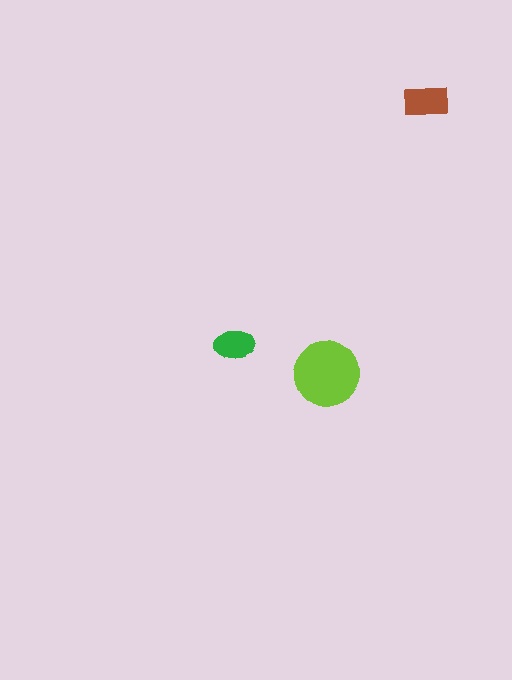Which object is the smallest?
The green ellipse.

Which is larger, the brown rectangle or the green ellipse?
The brown rectangle.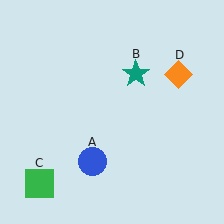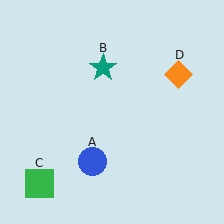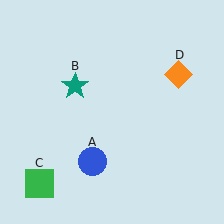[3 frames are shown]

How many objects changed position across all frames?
1 object changed position: teal star (object B).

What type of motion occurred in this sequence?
The teal star (object B) rotated counterclockwise around the center of the scene.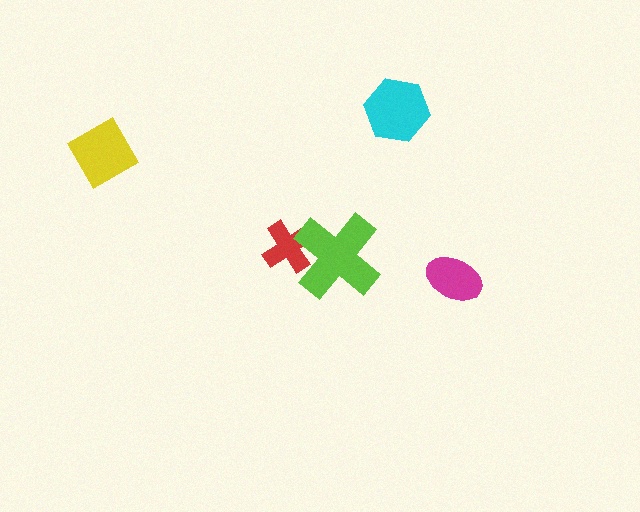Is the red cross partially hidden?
Yes, it is partially covered by another shape.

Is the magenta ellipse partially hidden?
No, no other shape covers it.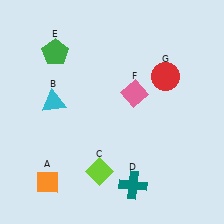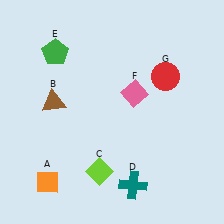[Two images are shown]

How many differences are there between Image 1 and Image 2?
There is 1 difference between the two images.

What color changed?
The triangle (B) changed from cyan in Image 1 to brown in Image 2.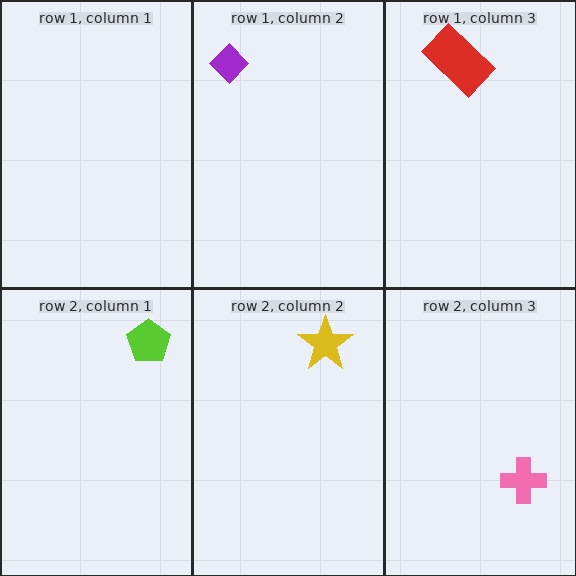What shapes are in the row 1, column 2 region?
The purple diamond.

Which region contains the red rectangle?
The row 1, column 3 region.